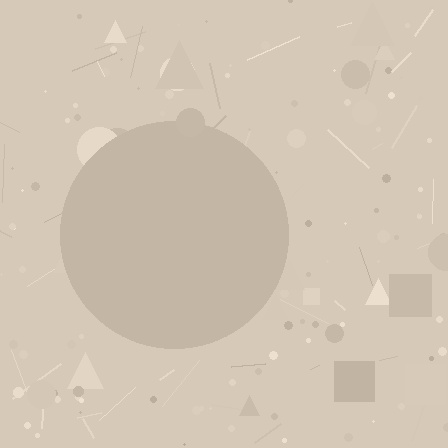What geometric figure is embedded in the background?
A circle is embedded in the background.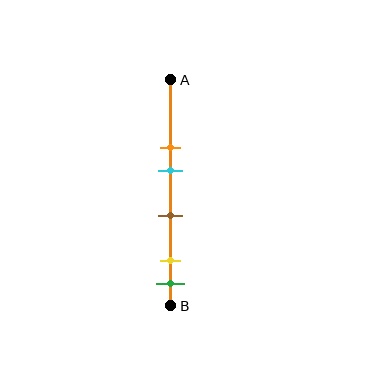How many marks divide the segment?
There are 5 marks dividing the segment.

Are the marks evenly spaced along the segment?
No, the marks are not evenly spaced.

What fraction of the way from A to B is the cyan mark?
The cyan mark is approximately 40% (0.4) of the way from A to B.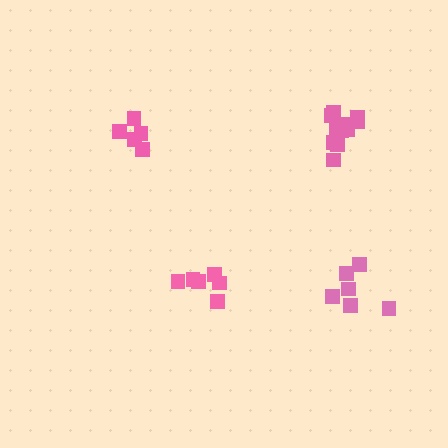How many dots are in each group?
Group 1: 5 dots, Group 2: 6 dots, Group 3: 11 dots, Group 4: 6 dots (28 total).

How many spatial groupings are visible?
There are 4 spatial groupings.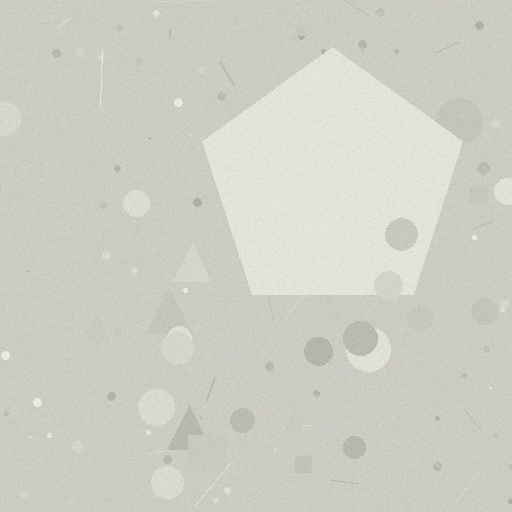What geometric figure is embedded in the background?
A pentagon is embedded in the background.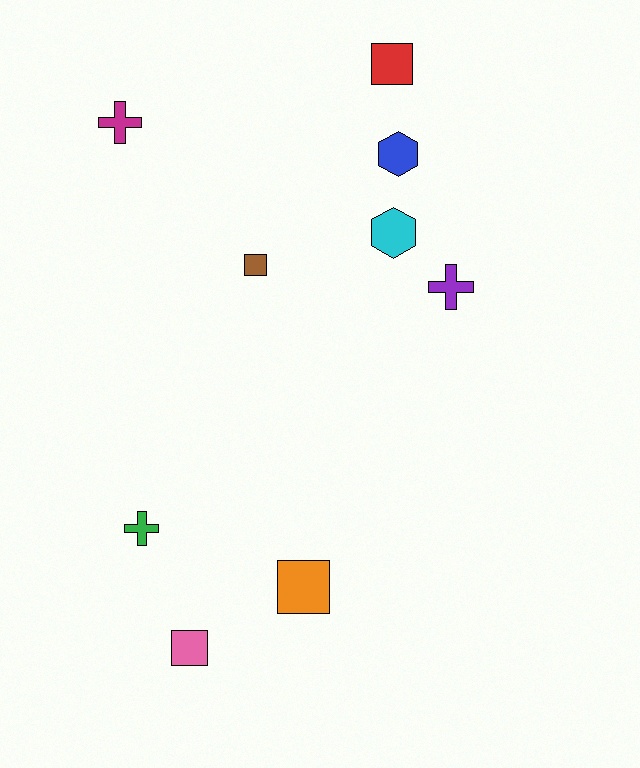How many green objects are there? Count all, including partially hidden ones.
There is 1 green object.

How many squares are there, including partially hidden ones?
There are 4 squares.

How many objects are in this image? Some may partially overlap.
There are 9 objects.